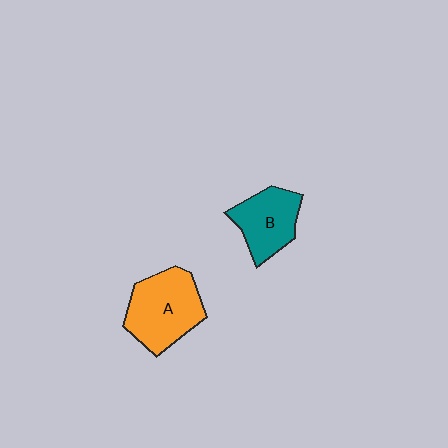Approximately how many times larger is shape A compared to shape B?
Approximately 1.3 times.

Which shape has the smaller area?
Shape B (teal).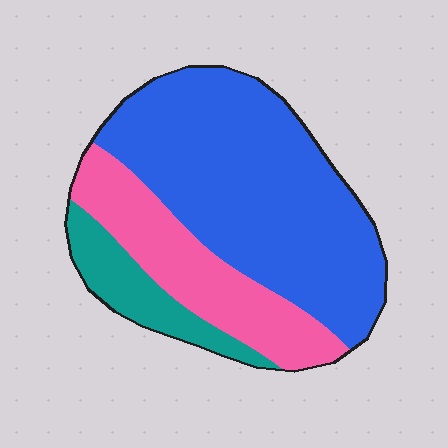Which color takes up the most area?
Blue, at roughly 60%.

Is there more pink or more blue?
Blue.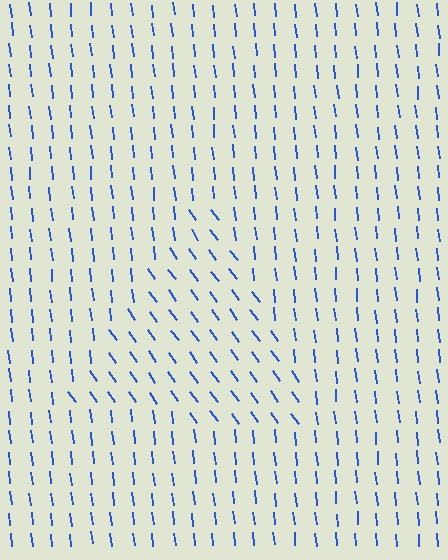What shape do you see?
I see a triangle.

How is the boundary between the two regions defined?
The boundary is defined purely by a change in line orientation (approximately 30 degrees difference). All lines are the same color and thickness.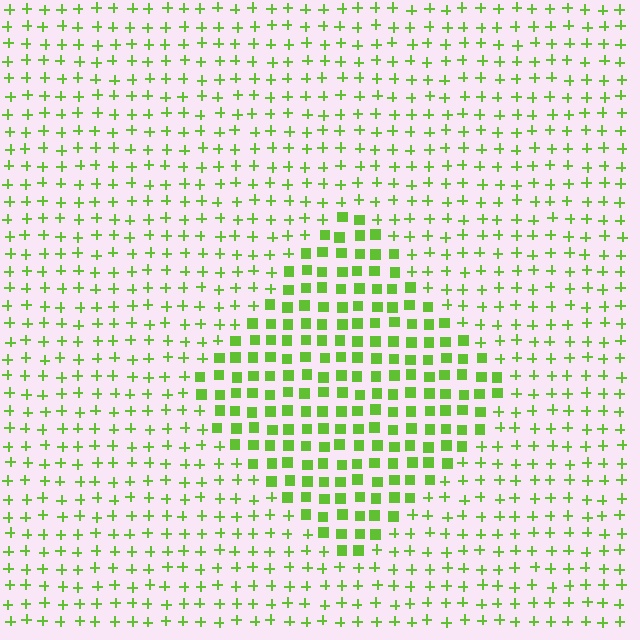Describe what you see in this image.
The image is filled with small lime elements arranged in a uniform grid. A diamond-shaped region contains squares, while the surrounding area contains plus signs. The boundary is defined purely by the change in element shape.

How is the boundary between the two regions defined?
The boundary is defined by a change in element shape: squares inside vs. plus signs outside. All elements share the same color and spacing.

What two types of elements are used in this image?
The image uses squares inside the diamond region and plus signs outside it.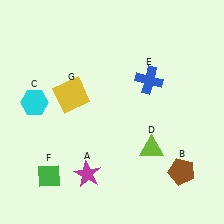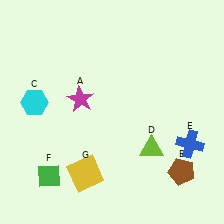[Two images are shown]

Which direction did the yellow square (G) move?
The yellow square (G) moved down.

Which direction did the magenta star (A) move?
The magenta star (A) moved up.